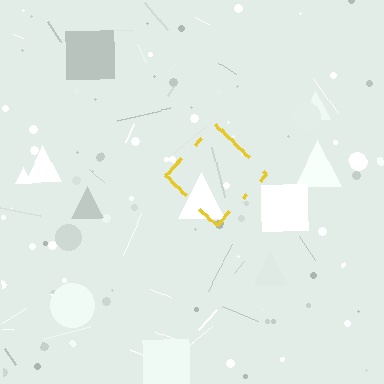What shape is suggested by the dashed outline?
The dashed outline suggests a diamond.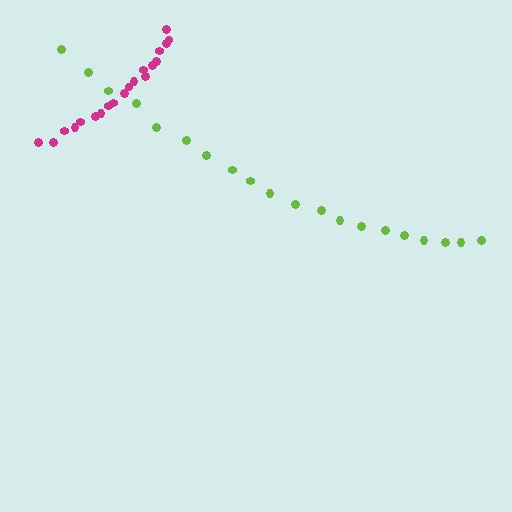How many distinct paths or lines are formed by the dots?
There are 2 distinct paths.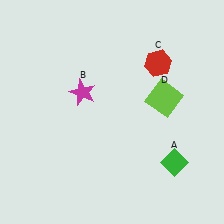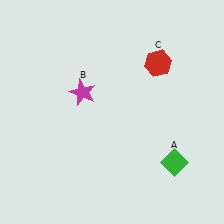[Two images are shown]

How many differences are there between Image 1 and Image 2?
There is 1 difference between the two images.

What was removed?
The lime square (D) was removed in Image 2.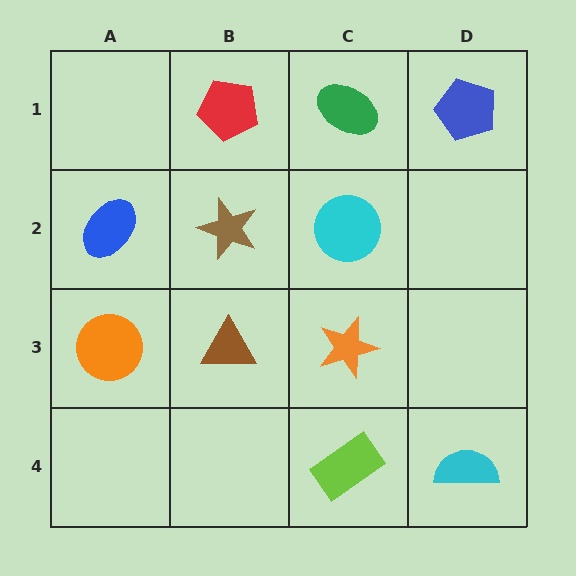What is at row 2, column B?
A brown star.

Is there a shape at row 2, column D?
No, that cell is empty.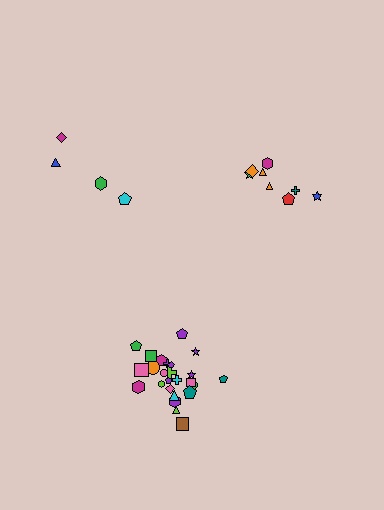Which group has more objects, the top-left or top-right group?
The top-right group.